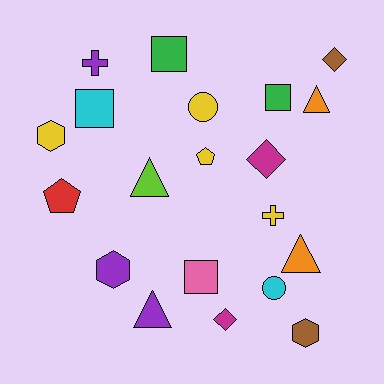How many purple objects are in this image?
There are 3 purple objects.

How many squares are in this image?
There are 4 squares.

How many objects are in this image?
There are 20 objects.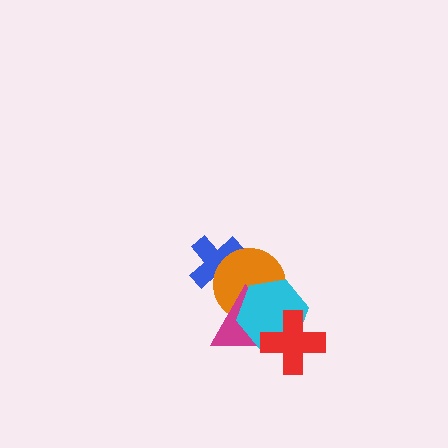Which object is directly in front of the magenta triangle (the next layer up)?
The cyan hexagon is directly in front of the magenta triangle.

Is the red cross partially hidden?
No, no other shape covers it.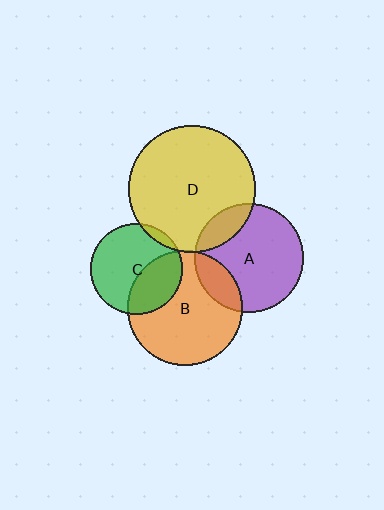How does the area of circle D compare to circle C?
Approximately 1.9 times.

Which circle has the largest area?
Circle D (yellow).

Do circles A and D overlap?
Yes.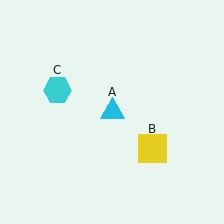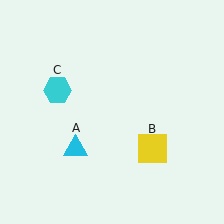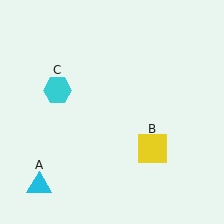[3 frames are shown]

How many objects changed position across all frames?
1 object changed position: cyan triangle (object A).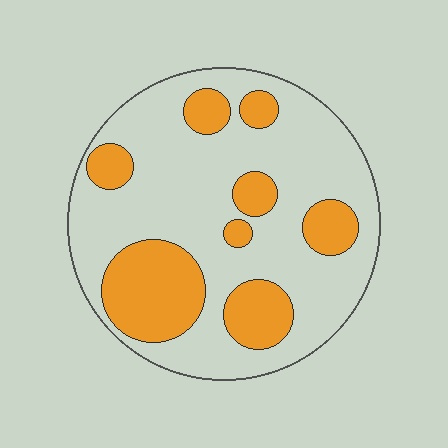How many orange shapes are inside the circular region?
8.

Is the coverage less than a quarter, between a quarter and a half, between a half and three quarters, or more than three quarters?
Between a quarter and a half.